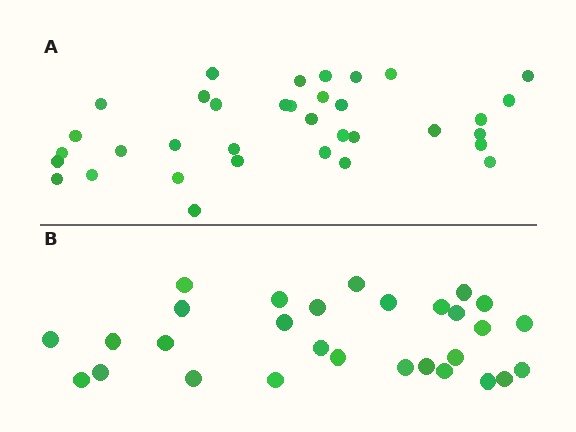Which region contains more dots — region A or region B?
Region A (the top region) has more dots.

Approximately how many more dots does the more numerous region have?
Region A has about 6 more dots than region B.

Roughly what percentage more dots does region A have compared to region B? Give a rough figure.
About 20% more.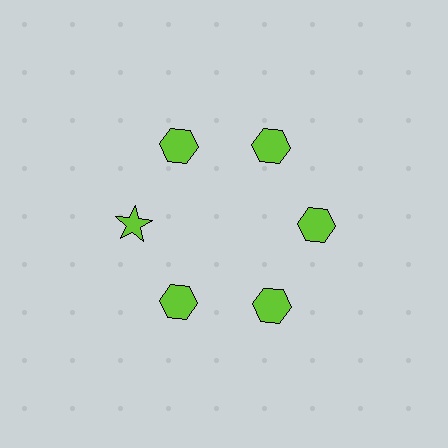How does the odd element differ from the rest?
It has a different shape: star instead of hexagon.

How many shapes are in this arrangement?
There are 6 shapes arranged in a ring pattern.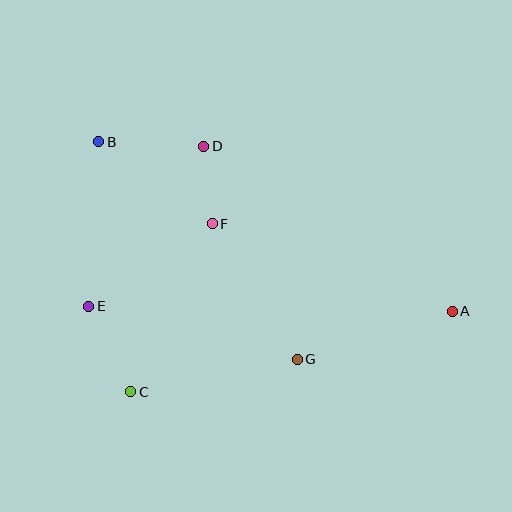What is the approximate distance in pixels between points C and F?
The distance between C and F is approximately 187 pixels.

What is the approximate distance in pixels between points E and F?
The distance between E and F is approximately 148 pixels.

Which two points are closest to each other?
Points D and F are closest to each other.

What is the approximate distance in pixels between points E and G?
The distance between E and G is approximately 215 pixels.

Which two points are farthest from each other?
Points A and B are farthest from each other.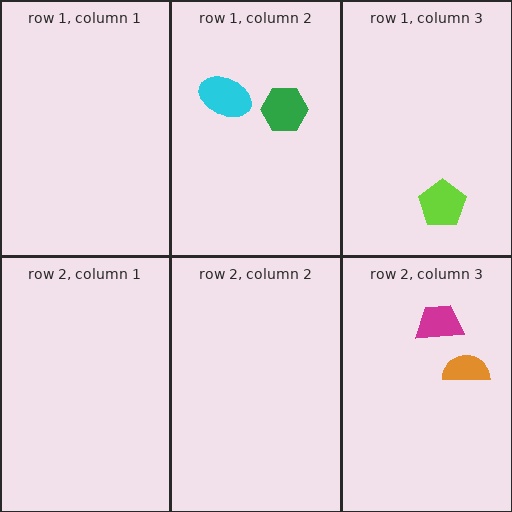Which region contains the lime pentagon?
The row 1, column 3 region.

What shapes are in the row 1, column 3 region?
The lime pentagon.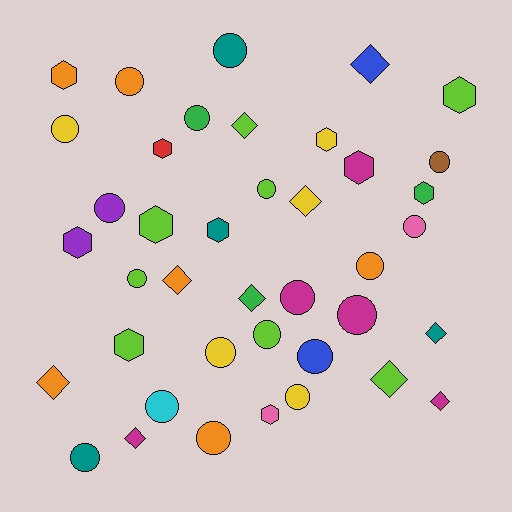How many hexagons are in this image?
There are 11 hexagons.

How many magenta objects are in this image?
There are 5 magenta objects.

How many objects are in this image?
There are 40 objects.